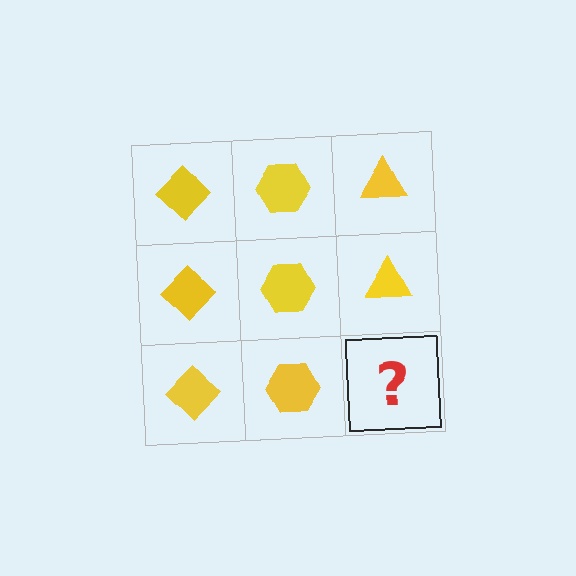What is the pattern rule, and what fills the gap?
The rule is that each column has a consistent shape. The gap should be filled with a yellow triangle.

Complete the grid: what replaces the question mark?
The question mark should be replaced with a yellow triangle.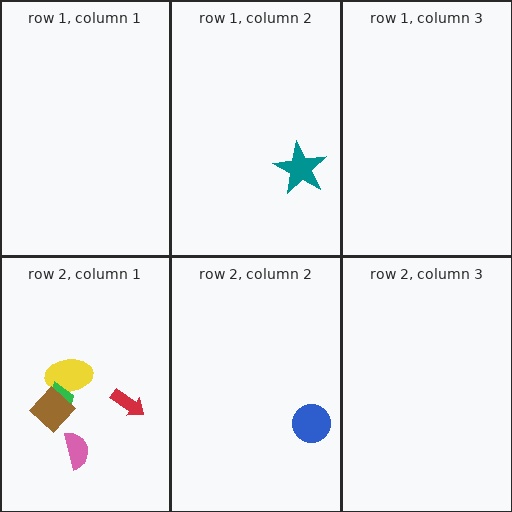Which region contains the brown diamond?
The row 2, column 1 region.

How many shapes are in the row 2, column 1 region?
5.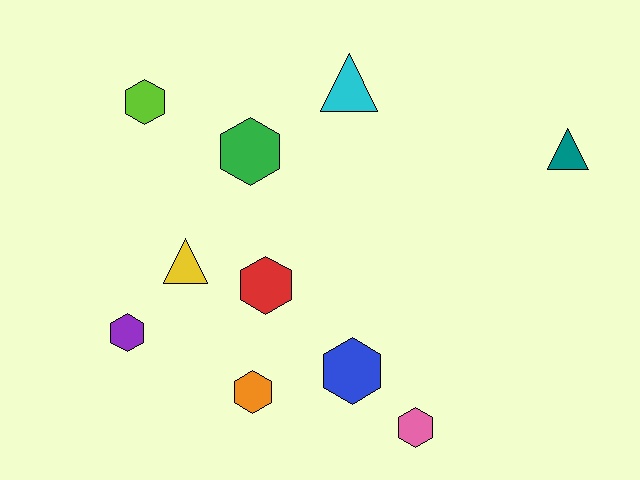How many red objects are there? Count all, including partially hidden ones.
There is 1 red object.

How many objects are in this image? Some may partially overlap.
There are 10 objects.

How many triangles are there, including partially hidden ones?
There are 3 triangles.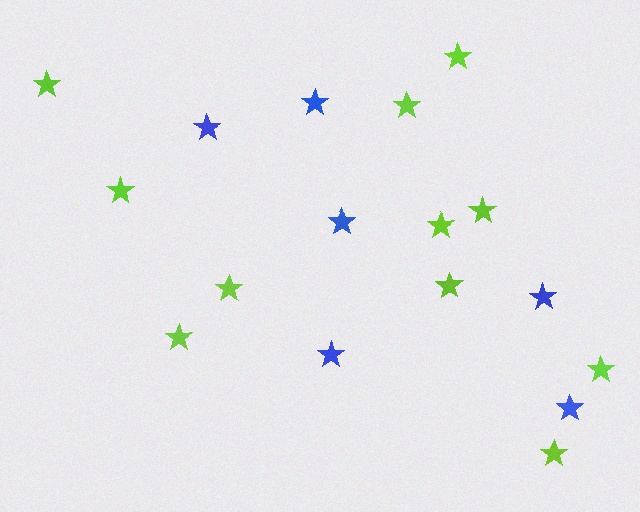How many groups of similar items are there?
There are 2 groups: one group of lime stars (11) and one group of blue stars (6).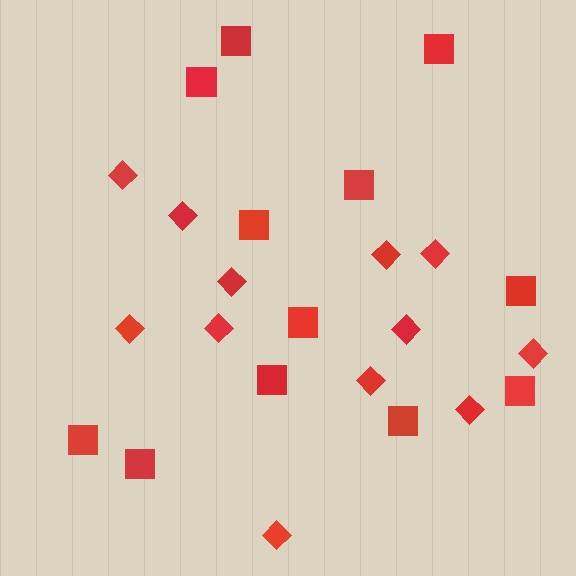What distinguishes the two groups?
There are 2 groups: one group of squares (12) and one group of diamonds (12).